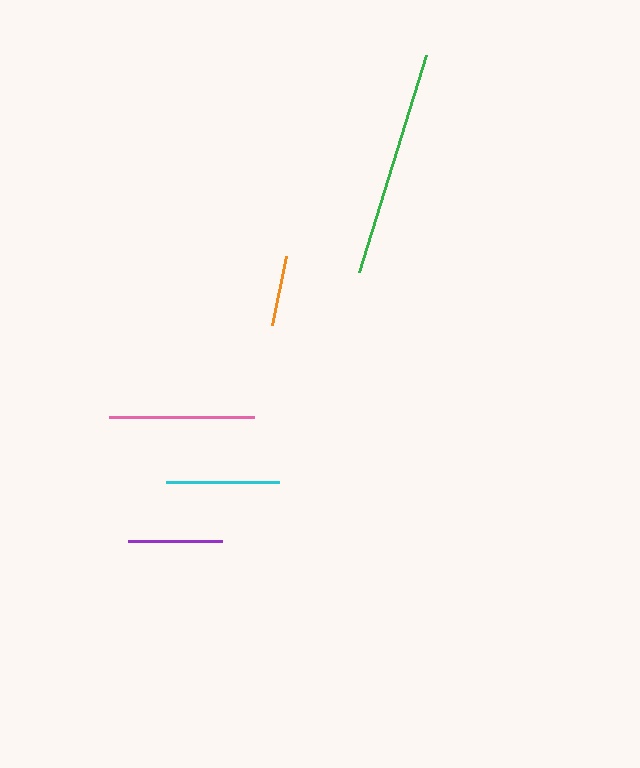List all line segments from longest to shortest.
From longest to shortest: green, pink, cyan, purple, orange.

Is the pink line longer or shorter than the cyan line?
The pink line is longer than the cyan line.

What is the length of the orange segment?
The orange segment is approximately 70 pixels long.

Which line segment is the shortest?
The orange line is the shortest at approximately 70 pixels.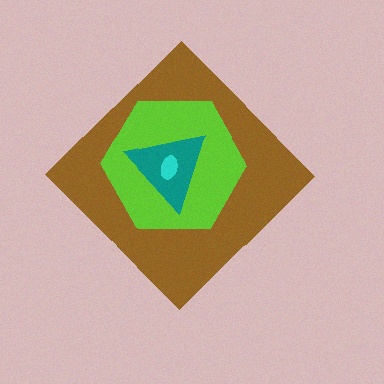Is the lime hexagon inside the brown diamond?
Yes.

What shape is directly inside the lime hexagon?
The teal triangle.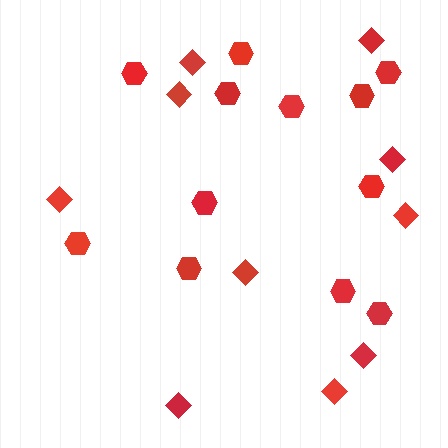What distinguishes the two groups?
There are 2 groups: one group of hexagons (12) and one group of diamonds (10).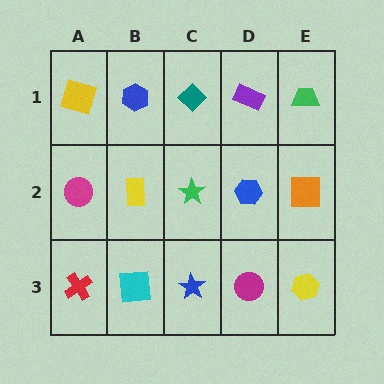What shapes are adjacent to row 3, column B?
A yellow rectangle (row 2, column B), a red cross (row 3, column A), a blue star (row 3, column C).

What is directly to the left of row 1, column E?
A purple rectangle.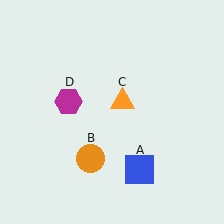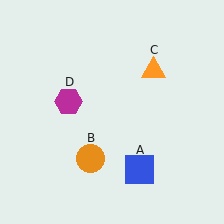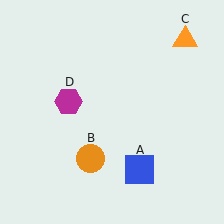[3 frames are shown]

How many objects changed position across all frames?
1 object changed position: orange triangle (object C).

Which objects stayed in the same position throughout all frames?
Blue square (object A) and orange circle (object B) and magenta hexagon (object D) remained stationary.